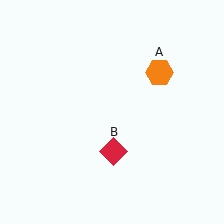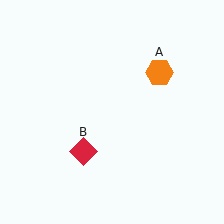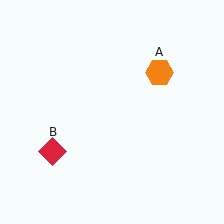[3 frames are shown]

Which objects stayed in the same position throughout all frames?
Orange hexagon (object A) remained stationary.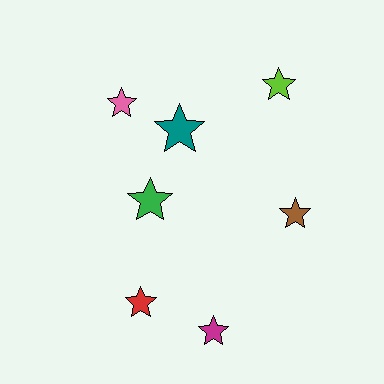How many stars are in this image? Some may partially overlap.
There are 7 stars.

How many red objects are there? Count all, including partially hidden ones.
There is 1 red object.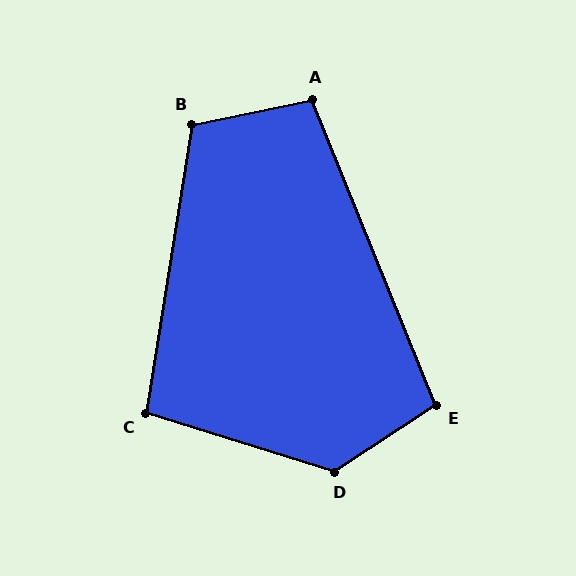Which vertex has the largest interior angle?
D, at approximately 130 degrees.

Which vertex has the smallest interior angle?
C, at approximately 98 degrees.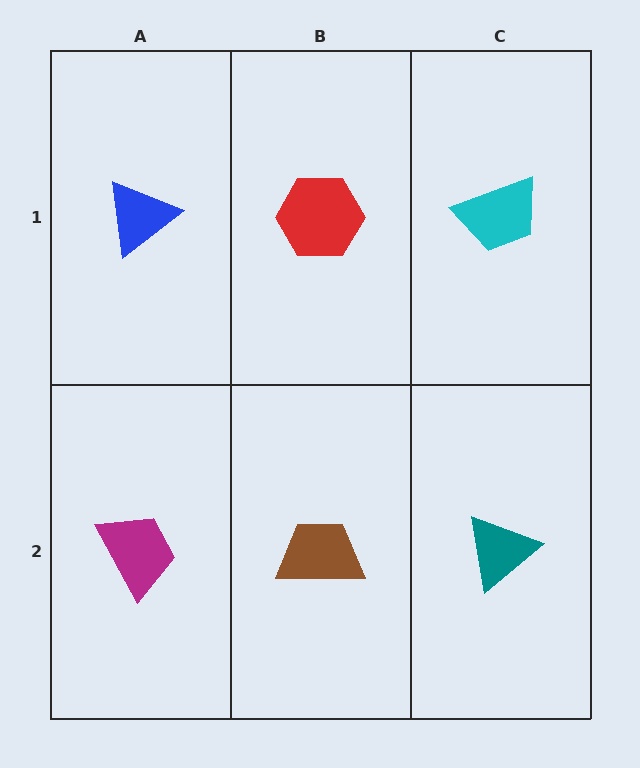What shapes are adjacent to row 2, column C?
A cyan trapezoid (row 1, column C), a brown trapezoid (row 2, column B).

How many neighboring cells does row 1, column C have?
2.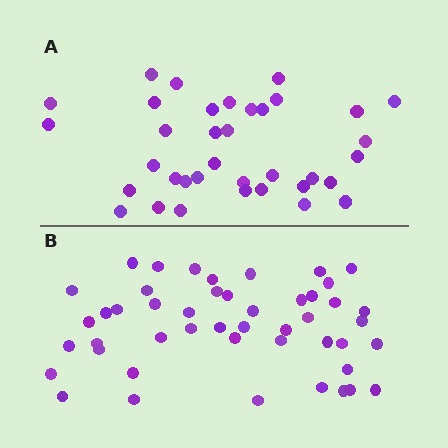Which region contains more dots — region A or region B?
Region B (the bottom region) has more dots.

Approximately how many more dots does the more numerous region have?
Region B has roughly 12 or so more dots than region A.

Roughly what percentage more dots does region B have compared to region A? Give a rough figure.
About 30% more.